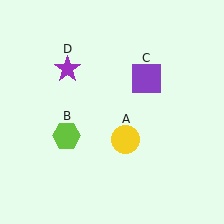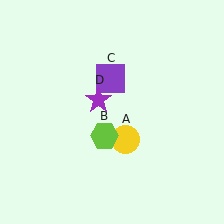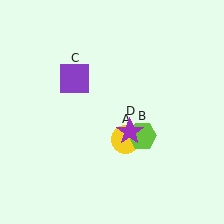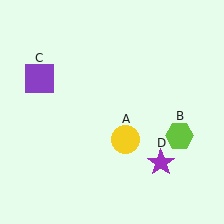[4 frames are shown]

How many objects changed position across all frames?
3 objects changed position: lime hexagon (object B), purple square (object C), purple star (object D).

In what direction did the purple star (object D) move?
The purple star (object D) moved down and to the right.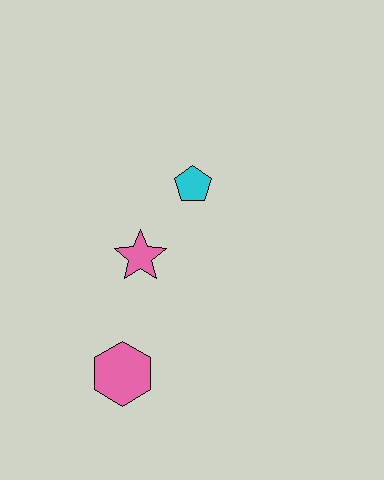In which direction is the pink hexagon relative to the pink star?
The pink hexagon is below the pink star.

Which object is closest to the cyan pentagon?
The pink star is closest to the cyan pentagon.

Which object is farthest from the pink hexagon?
The cyan pentagon is farthest from the pink hexagon.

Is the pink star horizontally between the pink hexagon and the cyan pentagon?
Yes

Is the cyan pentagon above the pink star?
Yes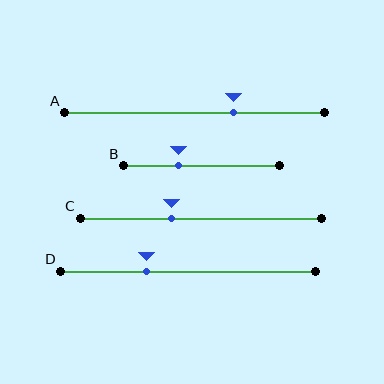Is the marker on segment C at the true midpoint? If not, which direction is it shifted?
No, the marker on segment C is shifted to the left by about 12% of the segment length.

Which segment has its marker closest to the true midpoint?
Segment C has its marker closest to the true midpoint.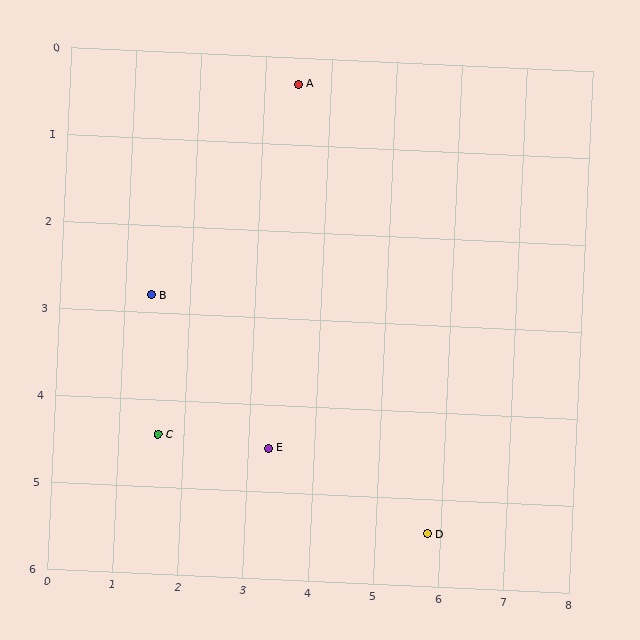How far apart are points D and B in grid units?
Points D and B are about 5.1 grid units apart.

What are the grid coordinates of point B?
Point B is at approximately (1.4, 2.8).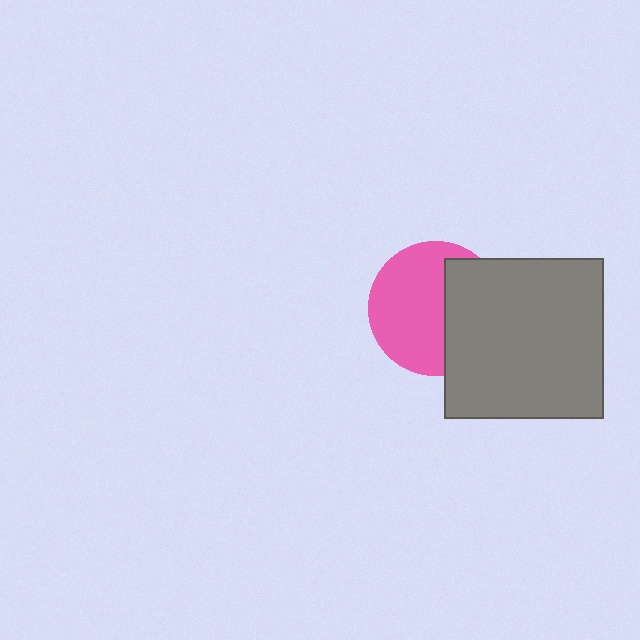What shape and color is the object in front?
The object in front is a gray square.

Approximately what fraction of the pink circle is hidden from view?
Roughly 40% of the pink circle is hidden behind the gray square.